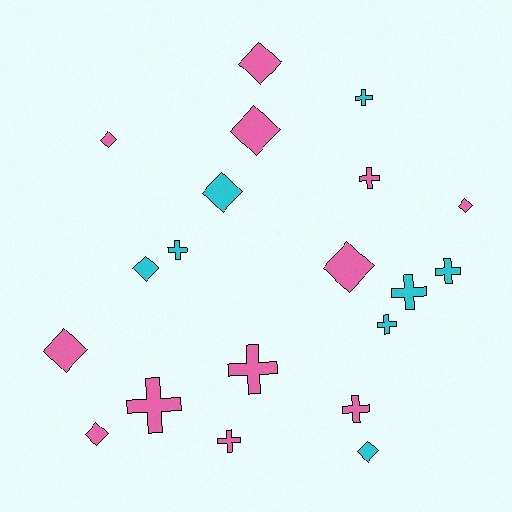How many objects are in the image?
There are 20 objects.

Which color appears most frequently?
Pink, with 12 objects.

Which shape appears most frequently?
Diamond, with 10 objects.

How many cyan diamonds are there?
There are 3 cyan diamonds.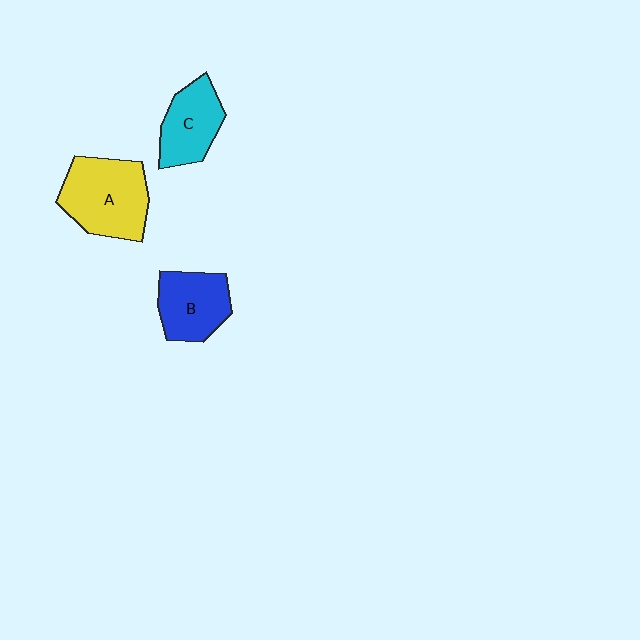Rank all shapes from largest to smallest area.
From largest to smallest: A (yellow), B (blue), C (cyan).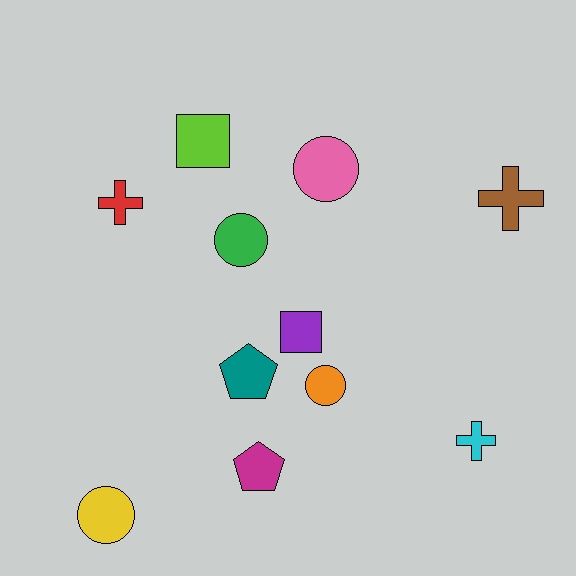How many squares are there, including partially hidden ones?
There are 2 squares.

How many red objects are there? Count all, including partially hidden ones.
There is 1 red object.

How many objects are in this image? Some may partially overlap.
There are 11 objects.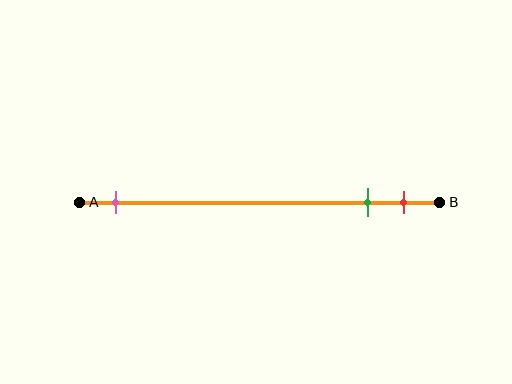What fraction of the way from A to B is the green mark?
The green mark is approximately 80% (0.8) of the way from A to B.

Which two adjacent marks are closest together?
The green and red marks are the closest adjacent pair.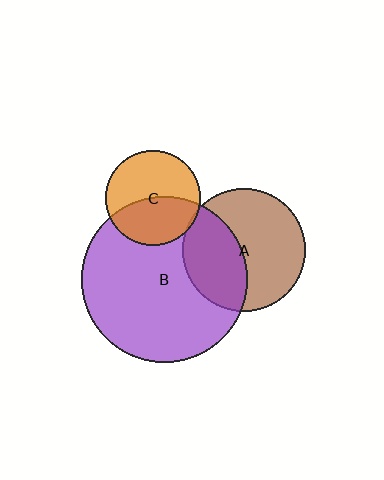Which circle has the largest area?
Circle B (purple).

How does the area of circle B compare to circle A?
Approximately 1.8 times.